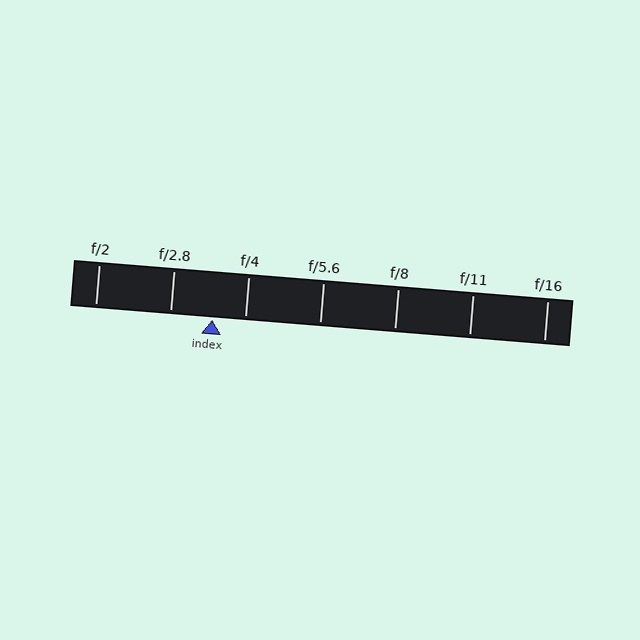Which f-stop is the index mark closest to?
The index mark is closest to f/4.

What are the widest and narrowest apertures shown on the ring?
The widest aperture shown is f/2 and the narrowest is f/16.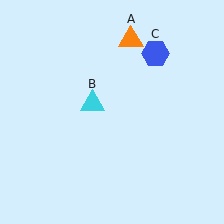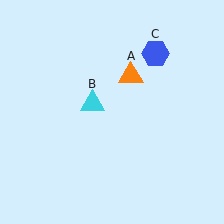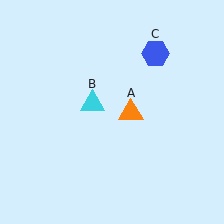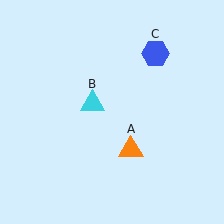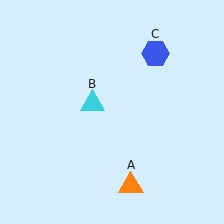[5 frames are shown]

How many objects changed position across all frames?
1 object changed position: orange triangle (object A).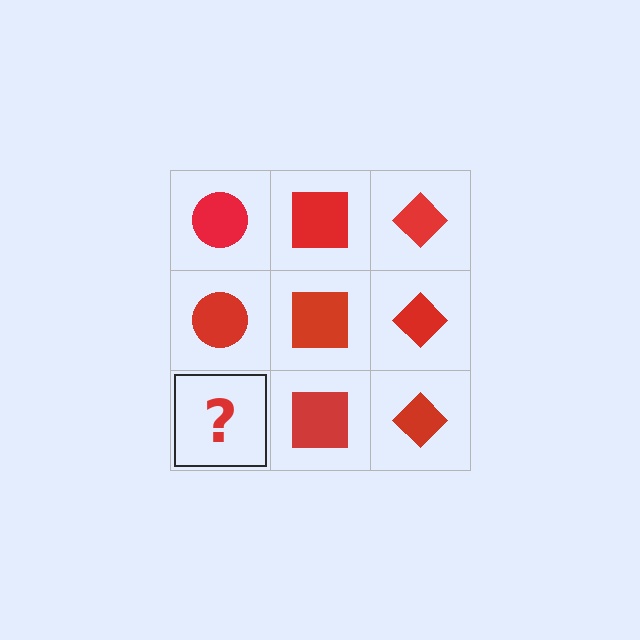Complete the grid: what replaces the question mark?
The question mark should be replaced with a red circle.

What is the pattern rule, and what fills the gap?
The rule is that each column has a consistent shape. The gap should be filled with a red circle.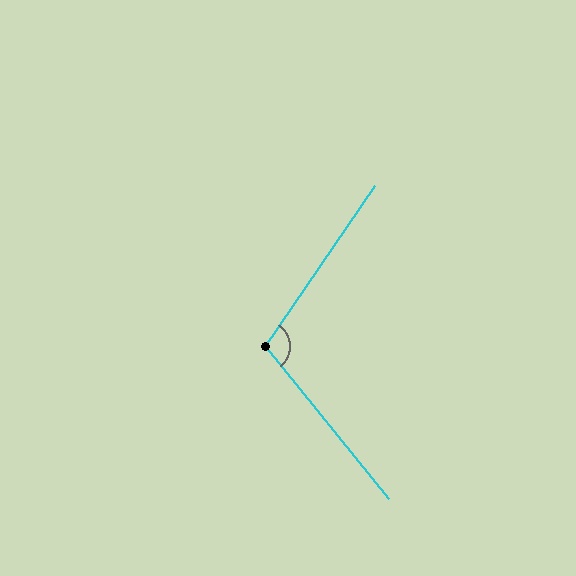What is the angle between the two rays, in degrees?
Approximately 106 degrees.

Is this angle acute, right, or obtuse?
It is obtuse.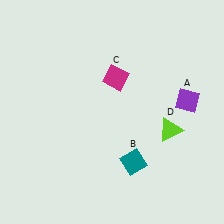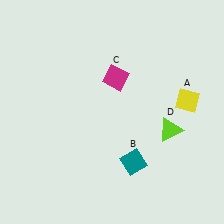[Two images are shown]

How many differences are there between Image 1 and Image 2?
There is 1 difference between the two images.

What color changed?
The diamond (A) changed from purple in Image 1 to yellow in Image 2.